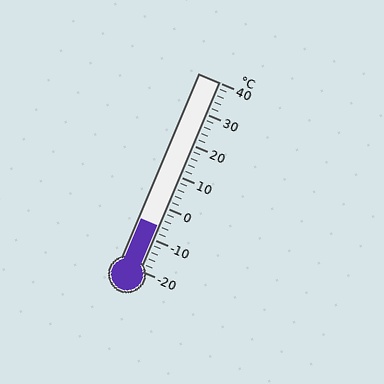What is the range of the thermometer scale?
The thermometer scale ranges from -20°C to 40°C.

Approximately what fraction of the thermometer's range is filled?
The thermometer is filled to approximately 25% of its range.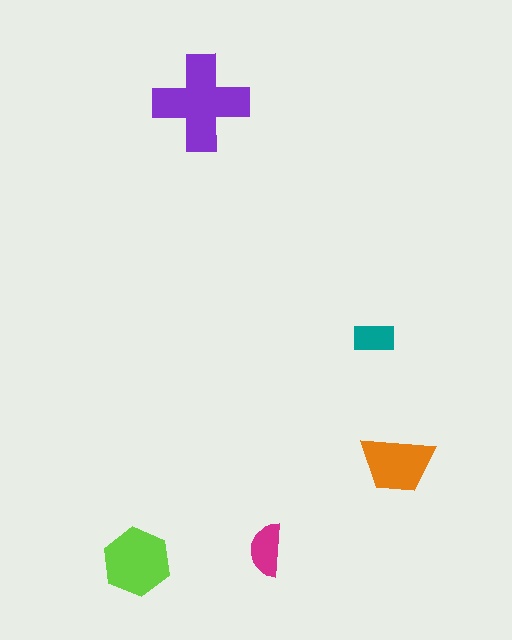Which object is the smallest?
The teal rectangle.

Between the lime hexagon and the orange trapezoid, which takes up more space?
The lime hexagon.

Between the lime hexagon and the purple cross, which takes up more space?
The purple cross.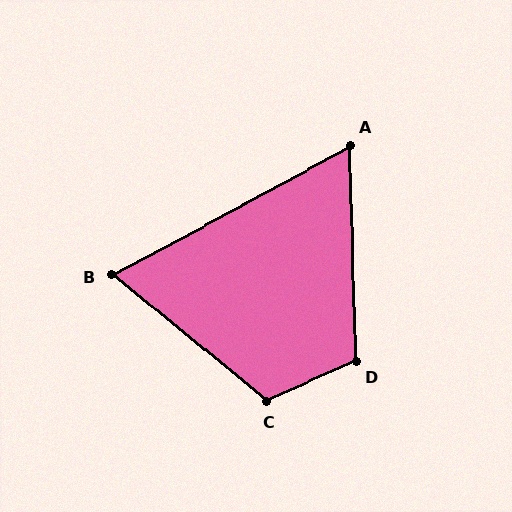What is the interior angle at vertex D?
Approximately 112 degrees (obtuse).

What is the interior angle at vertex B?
Approximately 68 degrees (acute).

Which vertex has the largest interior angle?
C, at approximately 117 degrees.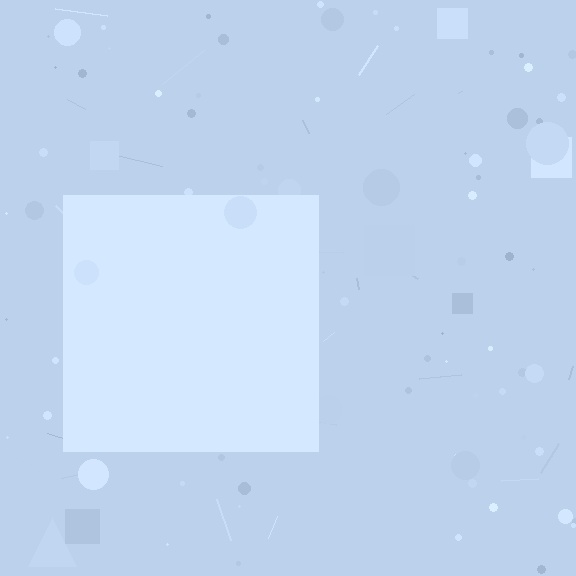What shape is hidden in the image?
A square is hidden in the image.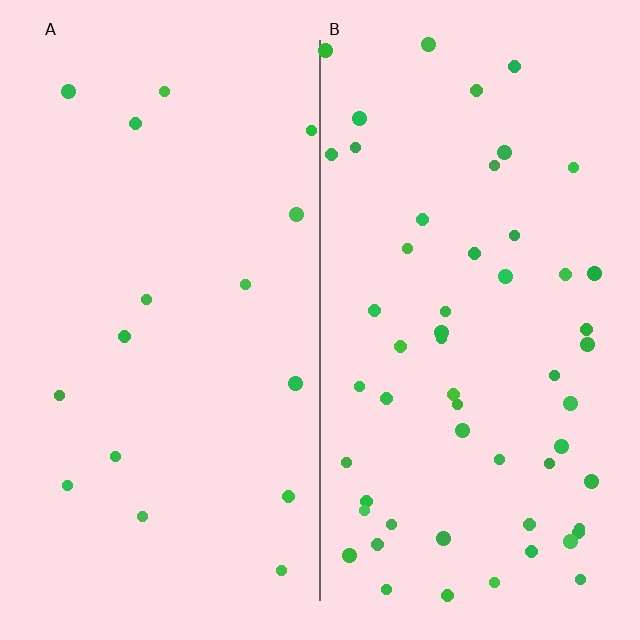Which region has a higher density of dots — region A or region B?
B (the right).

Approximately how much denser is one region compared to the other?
Approximately 3.4× — region B over region A.